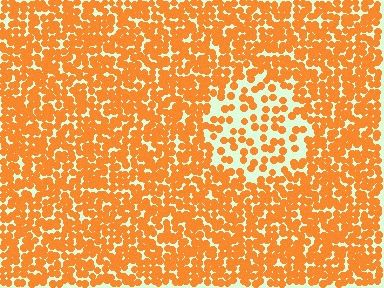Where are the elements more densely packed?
The elements are more densely packed outside the circle boundary.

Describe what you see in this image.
The image contains small orange elements arranged at two different densities. A circle-shaped region is visible where the elements are less densely packed than the surrounding area.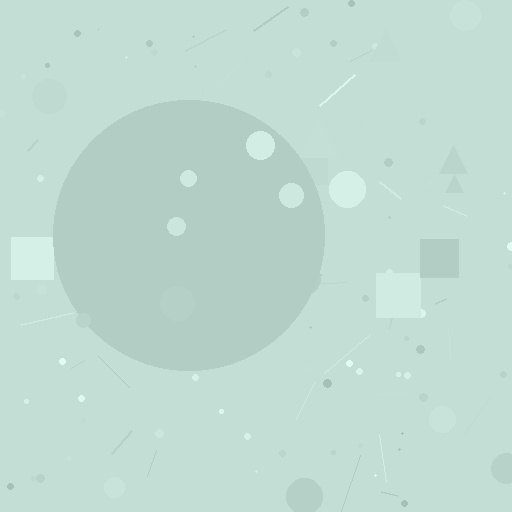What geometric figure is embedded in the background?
A circle is embedded in the background.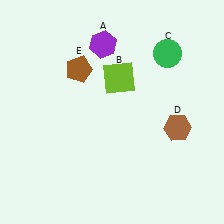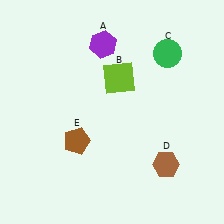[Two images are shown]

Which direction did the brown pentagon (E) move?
The brown pentagon (E) moved down.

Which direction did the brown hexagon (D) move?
The brown hexagon (D) moved down.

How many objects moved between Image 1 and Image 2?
2 objects moved between the two images.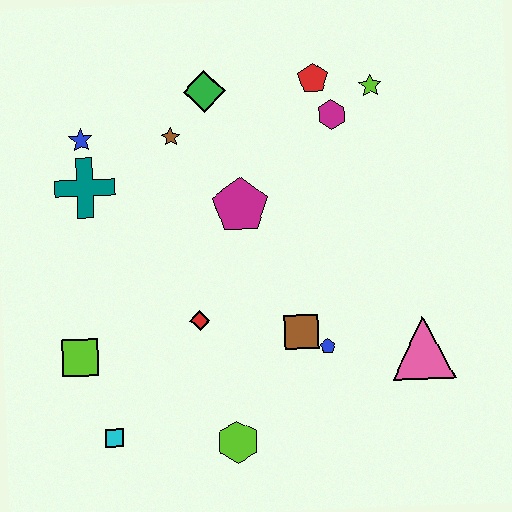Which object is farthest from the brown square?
The blue star is farthest from the brown square.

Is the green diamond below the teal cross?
No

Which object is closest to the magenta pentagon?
The brown star is closest to the magenta pentagon.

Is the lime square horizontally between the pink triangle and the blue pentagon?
No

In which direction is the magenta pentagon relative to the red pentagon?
The magenta pentagon is below the red pentagon.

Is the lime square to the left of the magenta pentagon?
Yes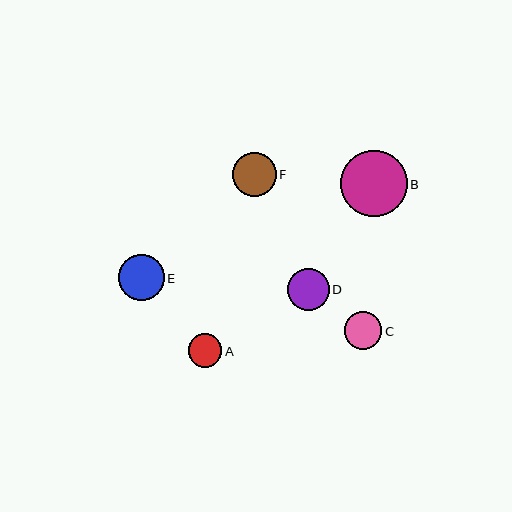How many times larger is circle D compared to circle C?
Circle D is approximately 1.1 times the size of circle C.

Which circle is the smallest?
Circle A is the smallest with a size of approximately 34 pixels.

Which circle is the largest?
Circle B is the largest with a size of approximately 66 pixels.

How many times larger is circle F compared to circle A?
Circle F is approximately 1.3 times the size of circle A.